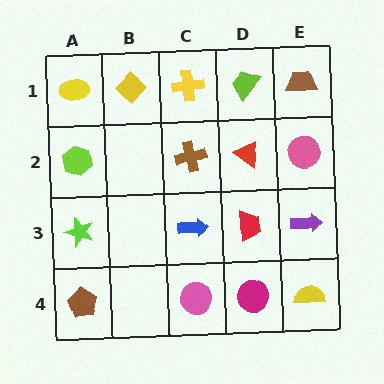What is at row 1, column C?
A yellow cross.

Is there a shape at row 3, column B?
No, that cell is empty.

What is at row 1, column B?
A yellow diamond.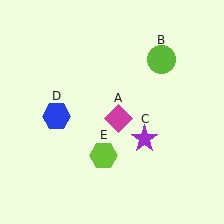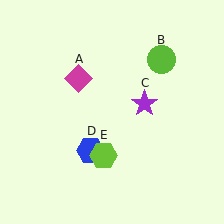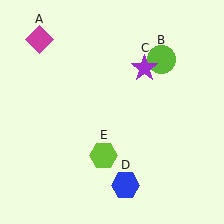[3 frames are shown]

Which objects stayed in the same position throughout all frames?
Lime circle (object B) and lime hexagon (object E) remained stationary.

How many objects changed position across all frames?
3 objects changed position: magenta diamond (object A), purple star (object C), blue hexagon (object D).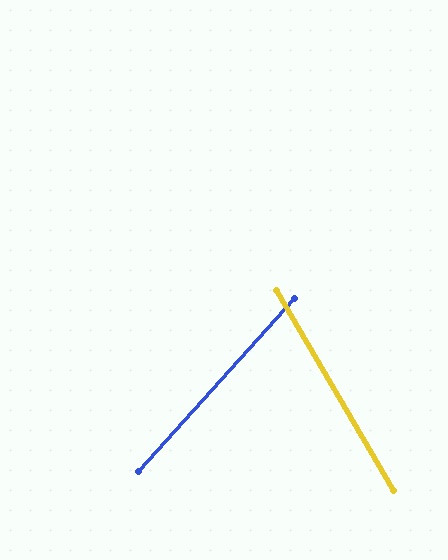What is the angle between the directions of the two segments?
Approximately 72 degrees.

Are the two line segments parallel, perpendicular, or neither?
Neither parallel nor perpendicular — they differ by about 72°.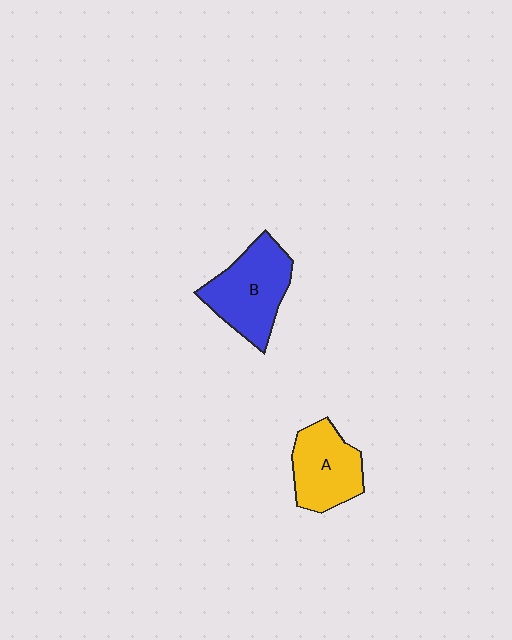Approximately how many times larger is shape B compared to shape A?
Approximately 1.2 times.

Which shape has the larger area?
Shape B (blue).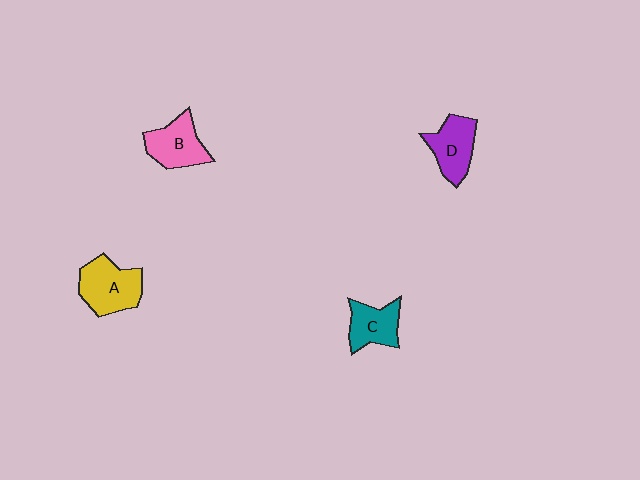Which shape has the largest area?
Shape A (yellow).